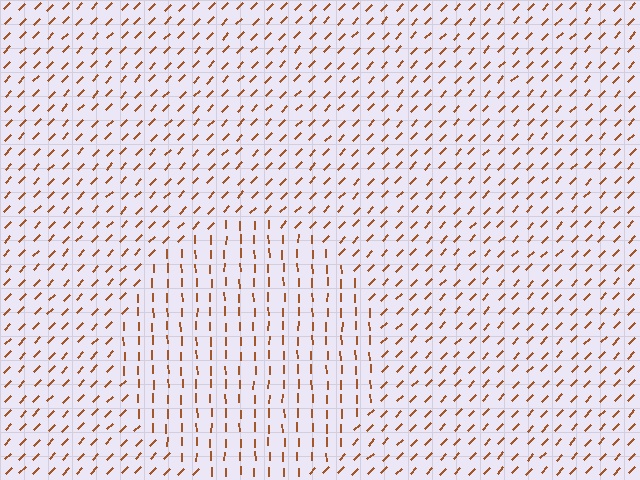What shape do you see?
I see a circle.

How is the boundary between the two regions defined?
The boundary is defined purely by a change in line orientation (approximately 45 degrees difference). All lines are the same color and thickness.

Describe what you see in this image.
The image is filled with small brown line segments. A circle region in the image has lines oriented differently from the surrounding lines, creating a visible texture boundary.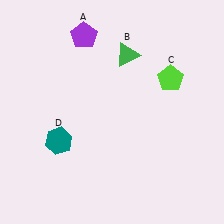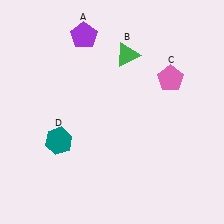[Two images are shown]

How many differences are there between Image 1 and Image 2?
There is 1 difference between the two images.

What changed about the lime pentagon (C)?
In Image 1, C is lime. In Image 2, it changed to pink.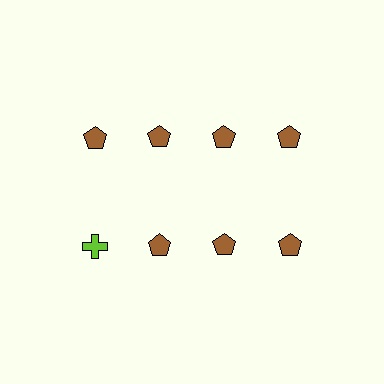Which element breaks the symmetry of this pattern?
The lime cross in the second row, leftmost column breaks the symmetry. All other shapes are brown pentagons.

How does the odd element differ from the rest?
It differs in both color (lime instead of brown) and shape (cross instead of pentagon).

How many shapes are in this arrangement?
There are 8 shapes arranged in a grid pattern.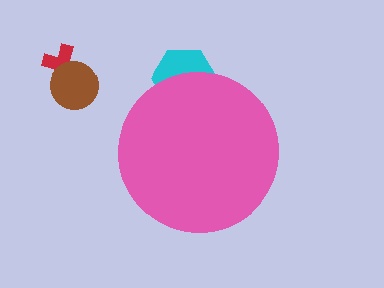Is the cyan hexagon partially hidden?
Yes, the cyan hexagon is partially hidden behind the pink circle.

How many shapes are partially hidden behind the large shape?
1 shape is partially hidden.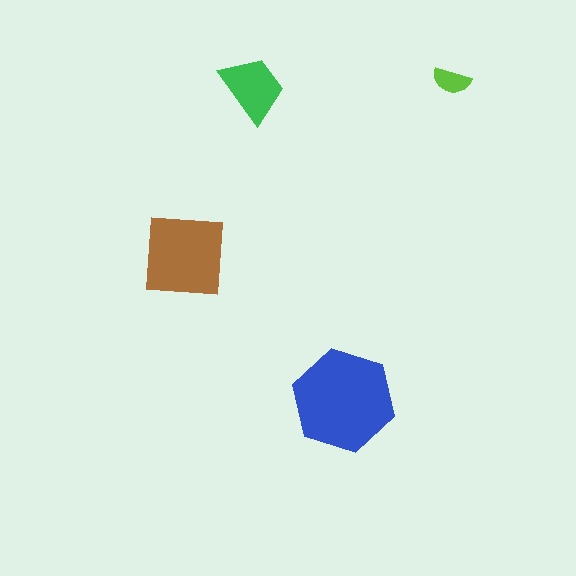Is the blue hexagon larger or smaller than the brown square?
Larger.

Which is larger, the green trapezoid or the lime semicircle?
The green trapezoid.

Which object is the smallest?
The lime semicircle.